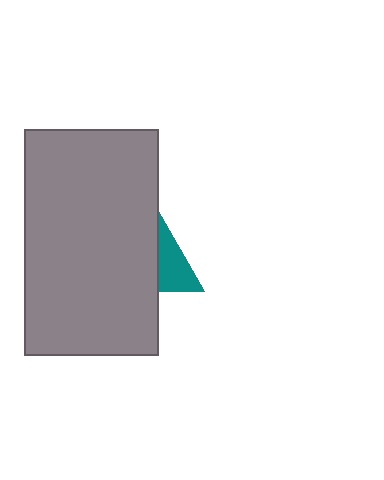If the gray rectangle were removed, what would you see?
You would see the complete teal triangle.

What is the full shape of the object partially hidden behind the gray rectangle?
The partially hidden object is a teal triangle.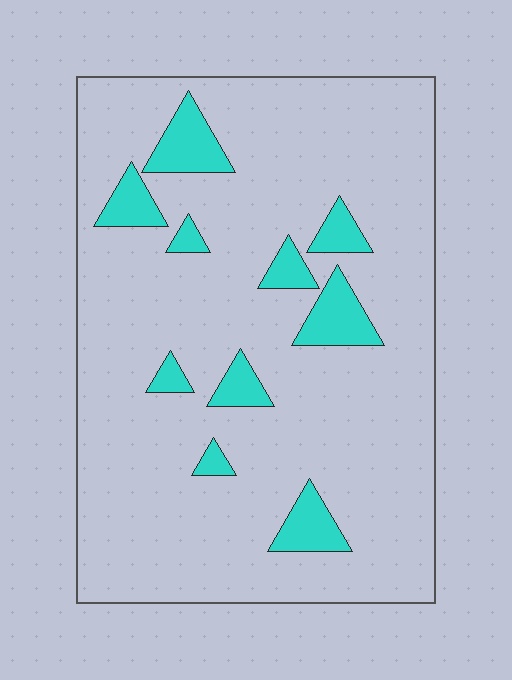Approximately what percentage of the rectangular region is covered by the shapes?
Approximately 10%.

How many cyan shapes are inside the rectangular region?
10.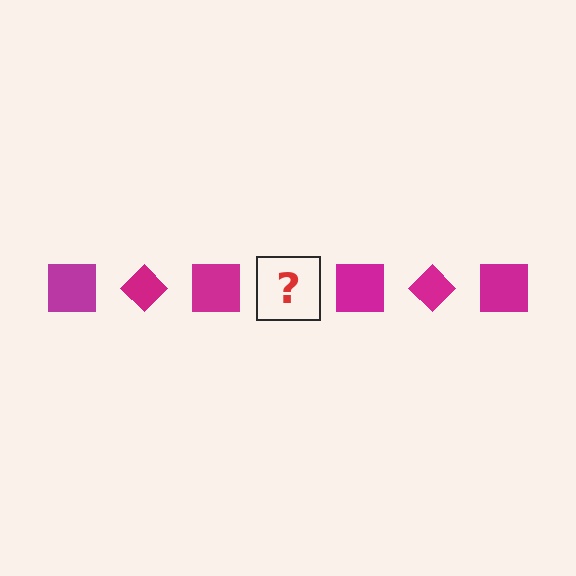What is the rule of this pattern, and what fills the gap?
The rule is that the pattern cycles through square, diamond shapes in magenta. The gap should be filled with a magenta diamond.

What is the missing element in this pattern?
The missing element is a magenta diamond.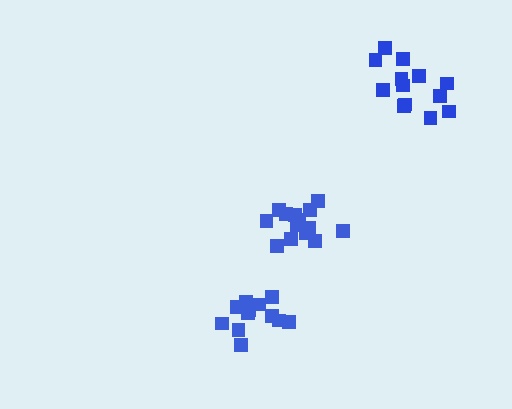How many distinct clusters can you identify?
There are 3 distinct clusters.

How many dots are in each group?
Group 1: 13 dots, Group 2: 14 dots, Group 3: 13 dots (40 total).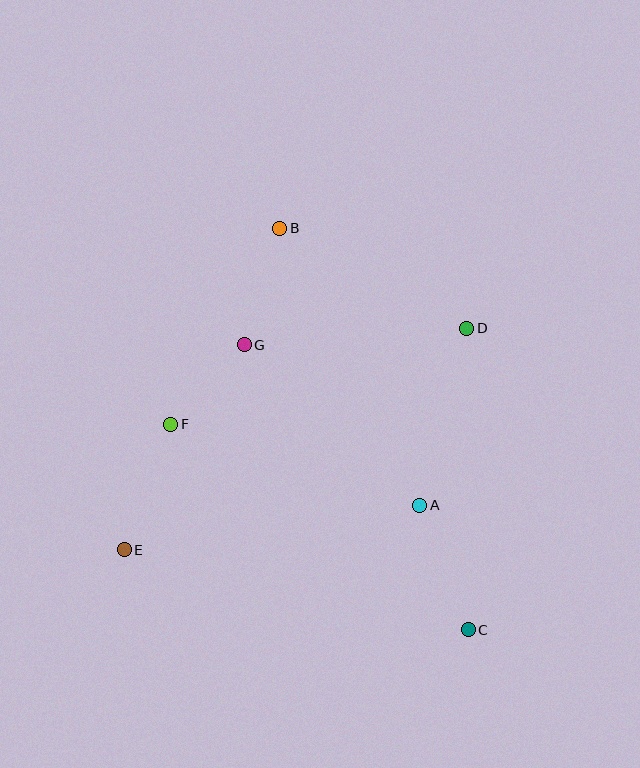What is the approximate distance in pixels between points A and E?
The distance between A and E is approximately 298 pixels.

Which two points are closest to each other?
Points F and G are closest to each other.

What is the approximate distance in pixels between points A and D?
The distance between A and D is approximately 183 pixels.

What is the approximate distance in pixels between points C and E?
The distance between C and E is approximately 353 pixels.